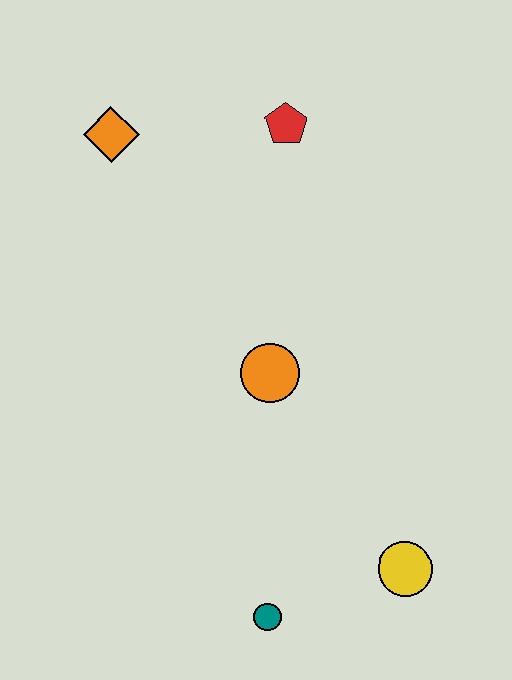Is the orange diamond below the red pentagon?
Yes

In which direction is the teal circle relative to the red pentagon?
The teal circle is below the red pentagon.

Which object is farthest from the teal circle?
The orange diamond is farthest from the teal circle.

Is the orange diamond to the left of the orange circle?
Yes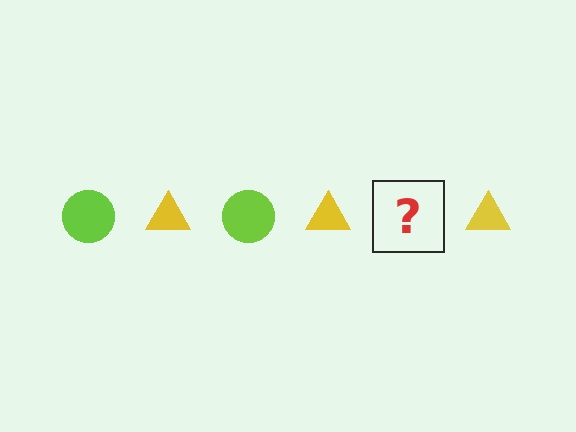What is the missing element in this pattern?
The missing element is a lime circle.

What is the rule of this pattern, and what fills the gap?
The rule is that the pattern alternates between lime circle and yellow triangle. The gap should be filled with a lime circle.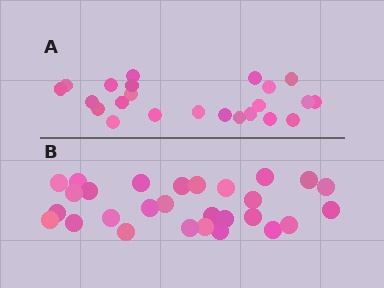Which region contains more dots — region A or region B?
Region B (the bottom region) has more dots.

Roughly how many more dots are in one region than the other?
Region B has about 5 more dots than region A.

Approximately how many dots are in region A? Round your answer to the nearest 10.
About 20 dots. (The exact count is 23, which rounds to 20.)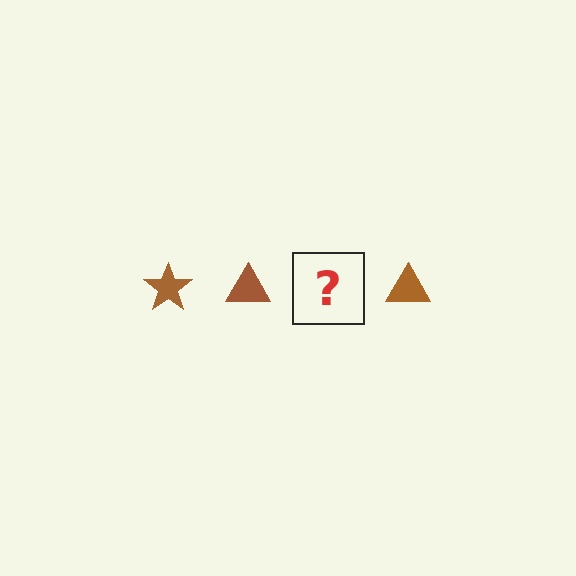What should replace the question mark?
The question mark should be replaced with a brown star.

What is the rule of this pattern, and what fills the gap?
The rule is that the pattern cycles through star, triangle shapes in brown. The gap should be filled with a brown star.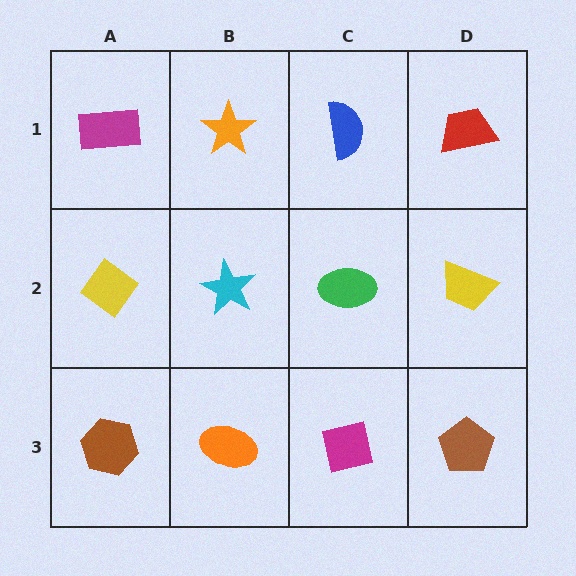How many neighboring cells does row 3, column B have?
3.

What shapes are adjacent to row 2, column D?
A red trapezoid (row 1, column D), a brown pentagon (row 3, column D), a green ellipse (row 2, column C).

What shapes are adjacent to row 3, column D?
A yellow trapezoid (row 2, column D), a magenta square (row 3, column C).